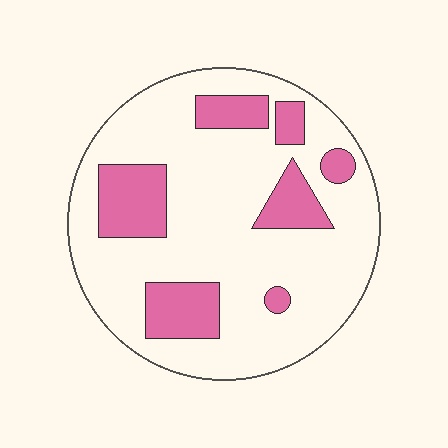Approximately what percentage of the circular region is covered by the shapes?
Approximately 25%.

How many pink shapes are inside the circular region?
7.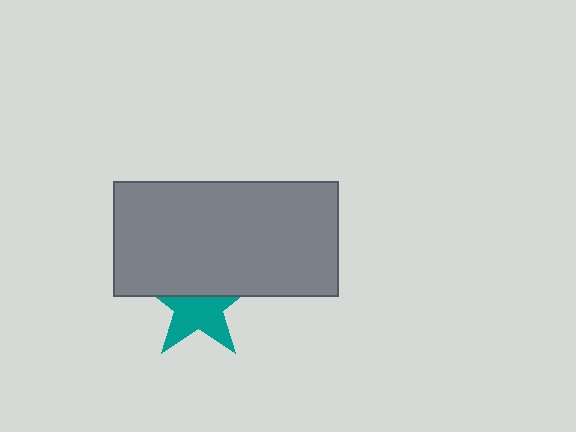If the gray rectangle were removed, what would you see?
You would see the complete teal star.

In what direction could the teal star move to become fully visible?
The teal star could move down. That would shift it out from behind the gray rectangle entirely.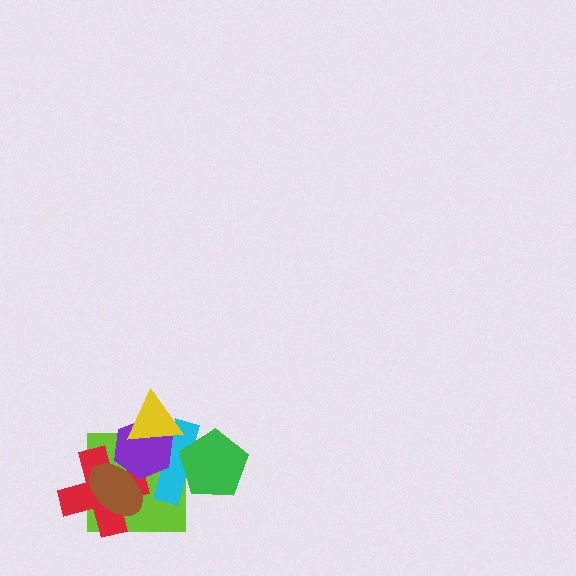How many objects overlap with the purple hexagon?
5 objects overlap with the purple hexagon.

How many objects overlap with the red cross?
3 objects overlap with the red cross.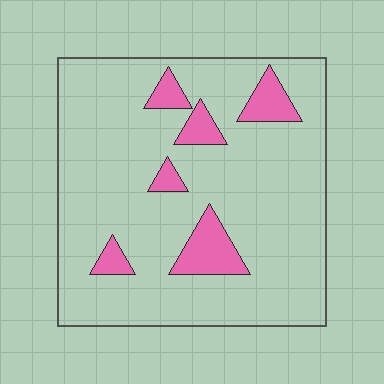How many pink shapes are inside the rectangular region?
6.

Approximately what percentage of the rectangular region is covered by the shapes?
Approximately 15%.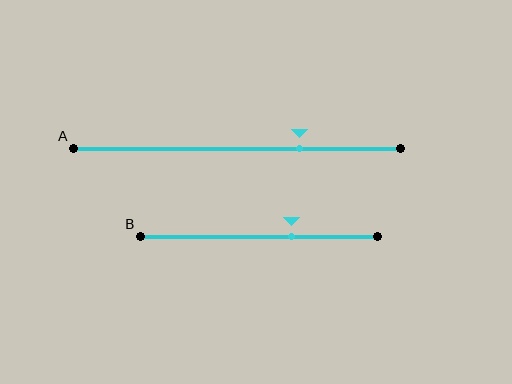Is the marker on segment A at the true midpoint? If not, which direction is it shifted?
No, the marker on segment A is shifted to the right by about 19% of the segment length.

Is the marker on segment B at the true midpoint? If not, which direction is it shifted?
No, the marker on segment B is shifted to the right by about 14% of the segment length.